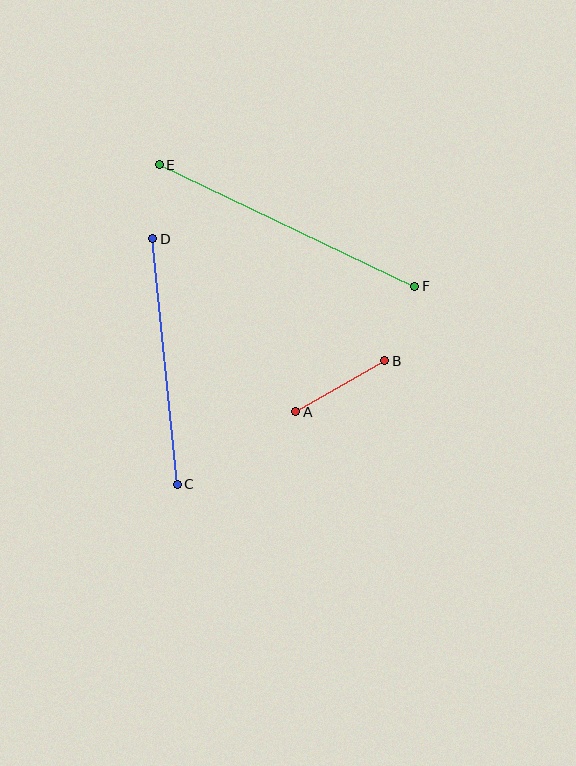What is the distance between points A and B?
The distance is approximately 103 pixels.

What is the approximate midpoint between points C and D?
The midpoint is at approximately (165, 361) pixels.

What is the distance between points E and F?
The distance is approximately 283 pixels.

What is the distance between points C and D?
The distance is approximately 247 pixels.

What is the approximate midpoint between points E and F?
The midpoint is at approximately (287, 225) pixels.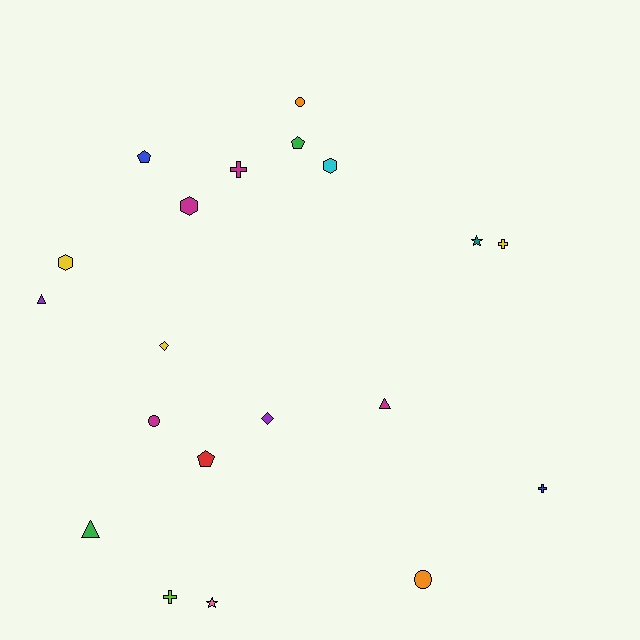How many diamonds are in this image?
There are 2 diamonds.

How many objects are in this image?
There are 20 objects.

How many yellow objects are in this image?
There are 3 yellow objects.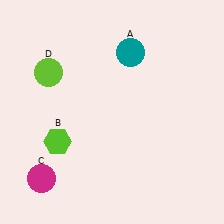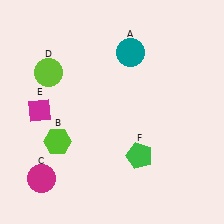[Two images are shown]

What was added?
A magenta diamond (E), a green pentagon (F) were added in Image 2.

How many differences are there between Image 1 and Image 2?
There are 2 differences between the two images.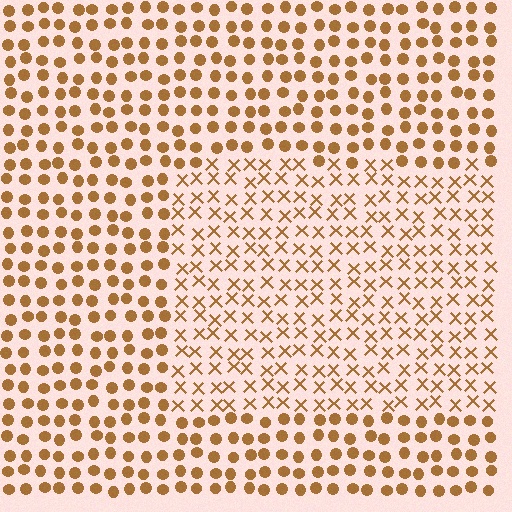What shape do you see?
I see a rectangle.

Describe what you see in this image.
The image is filled with small brown elements arranged in a uniform grid. A rectangle-shaped region contains X marks, while the surrounding area contains circles. The boundary is defined purely by the change in element shape.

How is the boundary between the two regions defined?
The boundary is defined by a change in element shape: X marks inside vs. circles outside. All elements share the same color and spacing.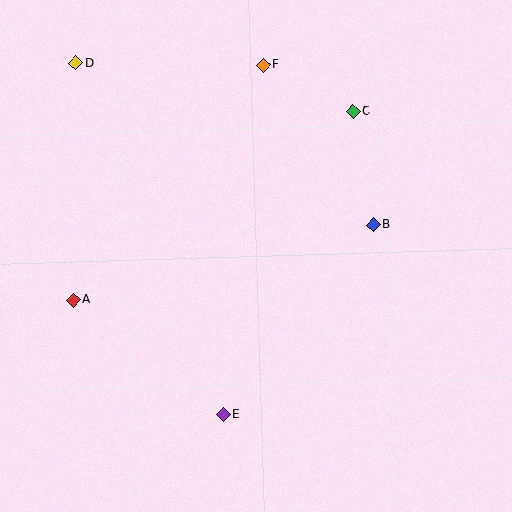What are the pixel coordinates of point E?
Point E is at (223, 415).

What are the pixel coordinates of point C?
Point C is at (353, 111).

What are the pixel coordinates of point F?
Point F is at (263, 65).